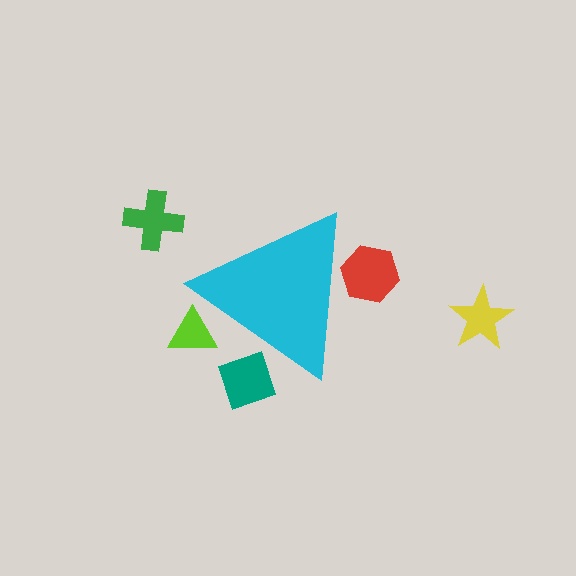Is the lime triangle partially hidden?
Yes, the lime triangle is partially hidden behind the cyan triangle.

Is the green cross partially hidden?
No, the green cross is fully visible.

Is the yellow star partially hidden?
No, the yellow star is fully visible.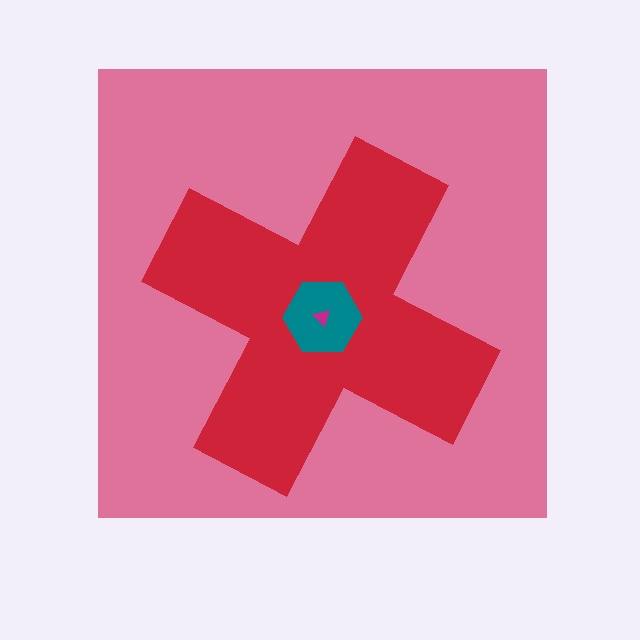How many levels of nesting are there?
4.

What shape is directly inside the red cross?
The teal hexagon.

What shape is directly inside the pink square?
The red cross.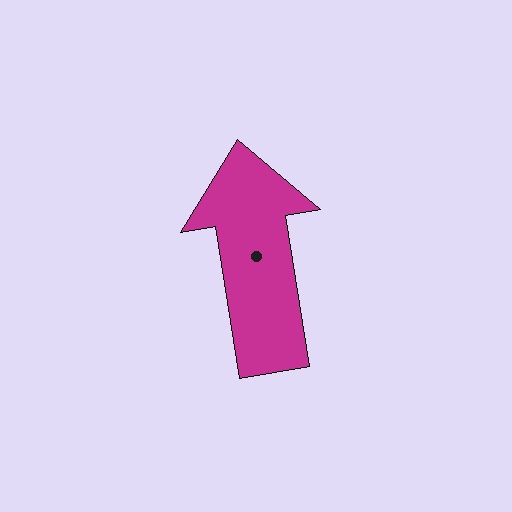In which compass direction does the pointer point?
North.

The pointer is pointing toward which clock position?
Roughly 12 o'clock.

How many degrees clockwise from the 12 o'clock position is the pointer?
Approximately 351 degrees.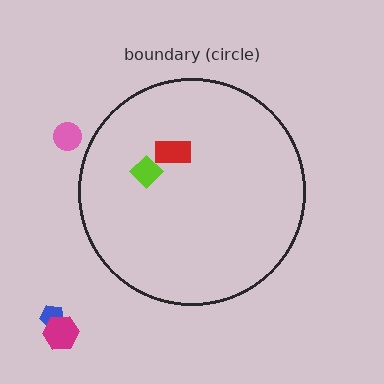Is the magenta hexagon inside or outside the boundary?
Outside.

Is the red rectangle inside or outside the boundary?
Inside.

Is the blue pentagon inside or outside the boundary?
Outside.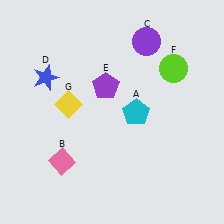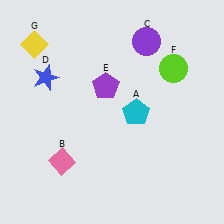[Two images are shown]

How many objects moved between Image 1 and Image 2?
1 object moved between the two images.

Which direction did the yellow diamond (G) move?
The yellow diamond (G) moved up.